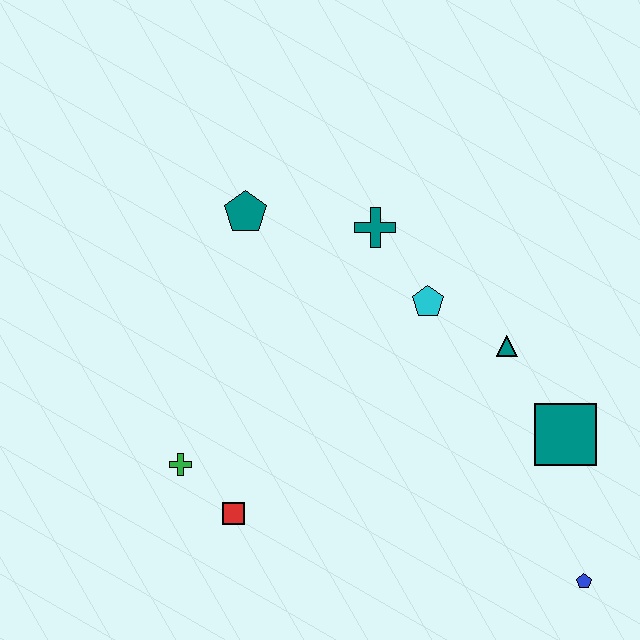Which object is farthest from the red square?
The blue pentagon is farthest from the red square.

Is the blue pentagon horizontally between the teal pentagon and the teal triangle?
No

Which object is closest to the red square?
The green cross is closest to the red square.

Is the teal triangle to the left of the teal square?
Yes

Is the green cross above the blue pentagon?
Yes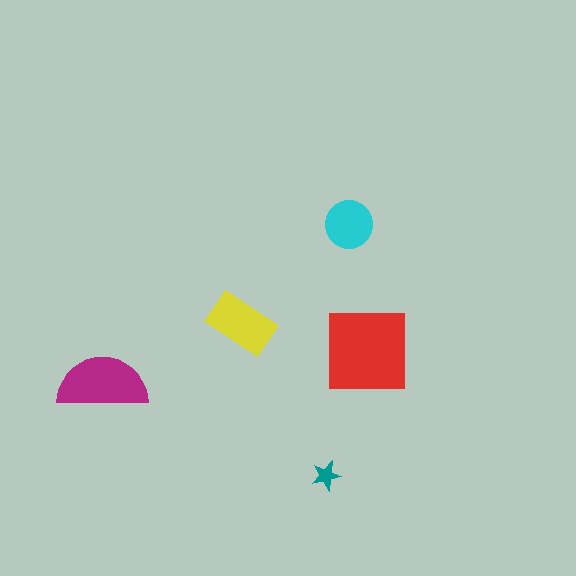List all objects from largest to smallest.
The red square, the magenta semicircle, the yellow rectangle, the cyan circle, the teal star.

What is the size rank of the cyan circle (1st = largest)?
4th.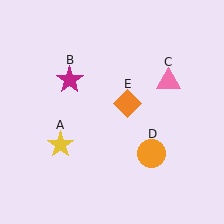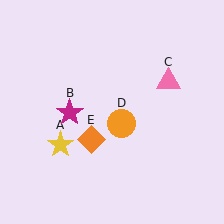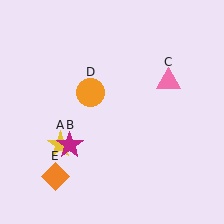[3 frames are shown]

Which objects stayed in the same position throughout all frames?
Yellow star (object A) and pink triangle (object C) remained stationary.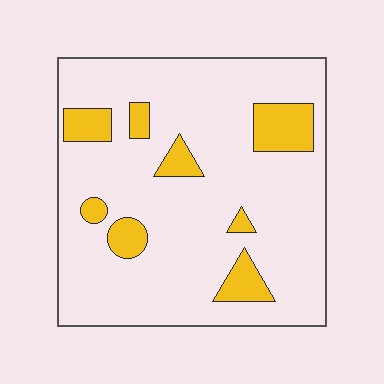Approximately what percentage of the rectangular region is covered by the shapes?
Approximately 15%.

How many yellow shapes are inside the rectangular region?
8.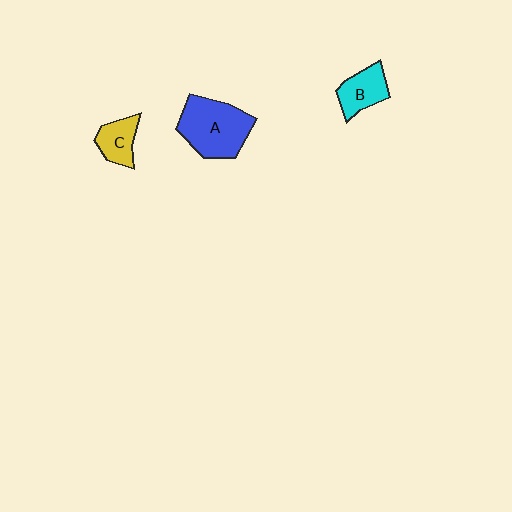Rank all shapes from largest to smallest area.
From largest to smallest: A (blue), B (cyan), C (yellow).